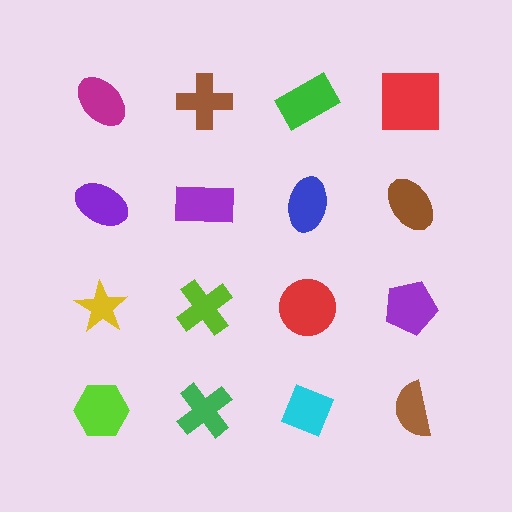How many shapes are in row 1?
4 shapes.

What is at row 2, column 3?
A blue ellipse.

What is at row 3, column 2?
A lime cross.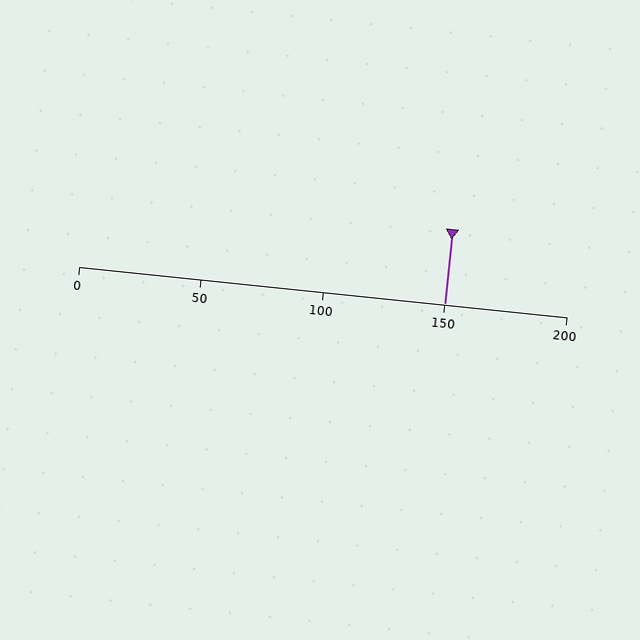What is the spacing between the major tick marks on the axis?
The major ticks are spaced 50 apart.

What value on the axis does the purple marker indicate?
The marker indicates approximately 150.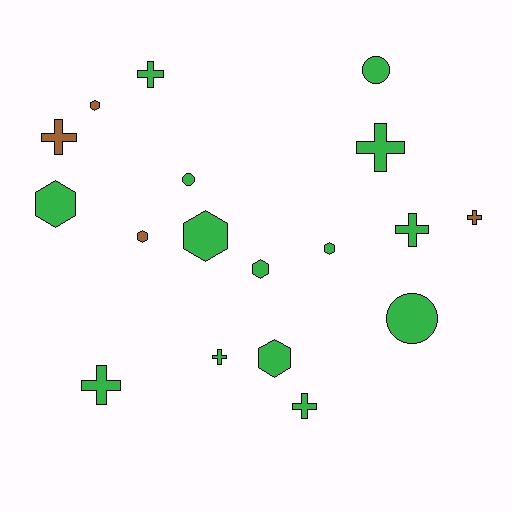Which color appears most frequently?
Green, with 14 objects.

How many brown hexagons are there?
There are 2 brown hexagons.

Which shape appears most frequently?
Cross, with 8 objects.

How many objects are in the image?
There are 18 objects.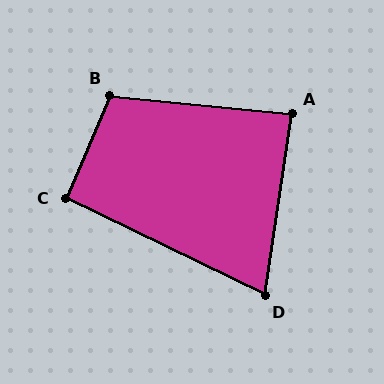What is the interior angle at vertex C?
Approximately 93 degrees (approximately right).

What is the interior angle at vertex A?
Approximately 87 degrees (approximately right).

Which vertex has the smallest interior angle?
D, at approximately 72 degrees.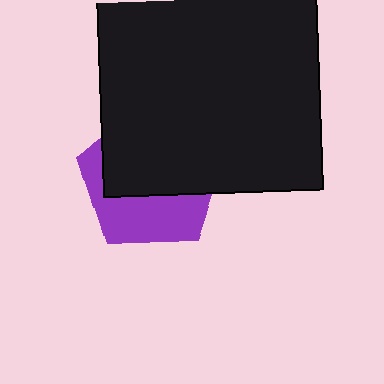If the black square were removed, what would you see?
You would see the complete purple pentagon.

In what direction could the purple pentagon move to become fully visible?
The purple pentagon could move down. That would shift it out from behind the black square entirely.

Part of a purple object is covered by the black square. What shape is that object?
It is a pentagon.